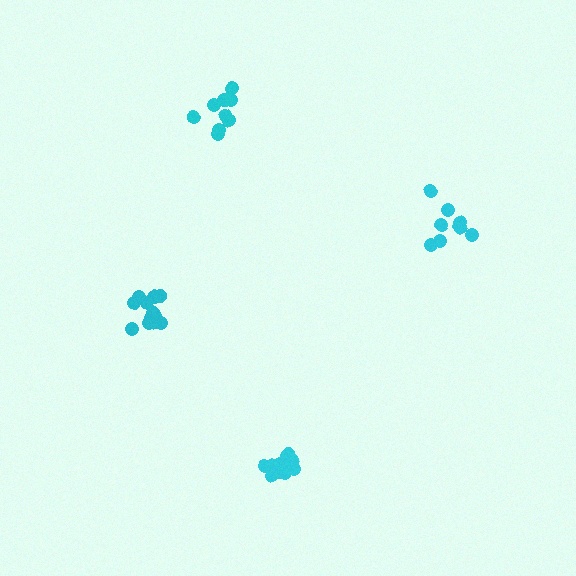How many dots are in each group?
Group 1: 9 dots, Group 2: 10 dots, Group 3: 12 dots, Group 4: 15 dots (46 total).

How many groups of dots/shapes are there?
There are 4 groups.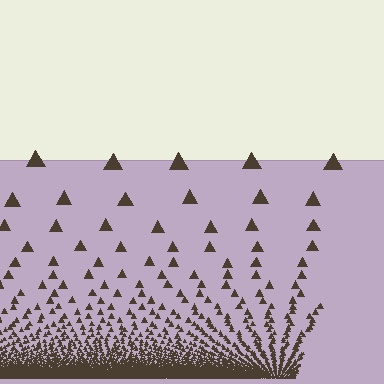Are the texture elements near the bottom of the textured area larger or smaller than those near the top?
Smaller. The gradient is inverted — elements near the bottom are smaller and denser.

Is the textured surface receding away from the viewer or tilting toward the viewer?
The surface appears to tilt toward the viewer. Texture elements get larger and sparser toward the top.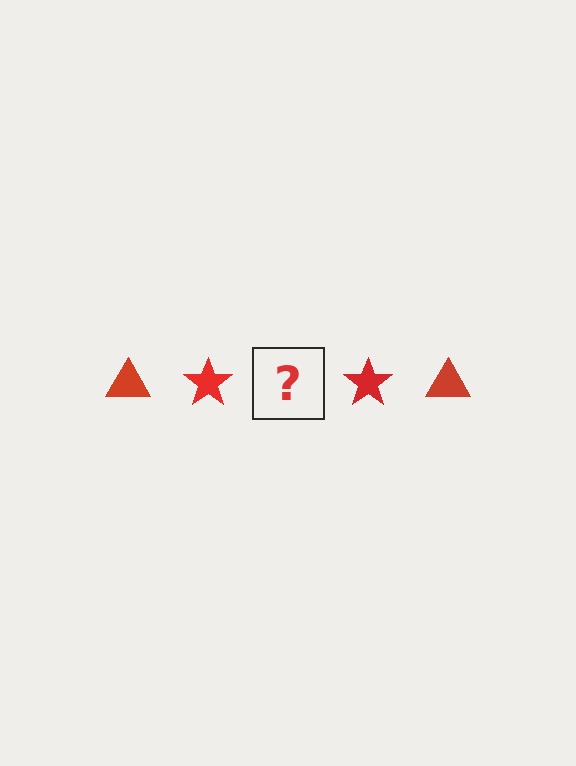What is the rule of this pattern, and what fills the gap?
The rule is that the pattern cycles through triangle, star shapes in red. The gap should be filled with a red triangle.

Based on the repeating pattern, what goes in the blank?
The blank should be a red triangle.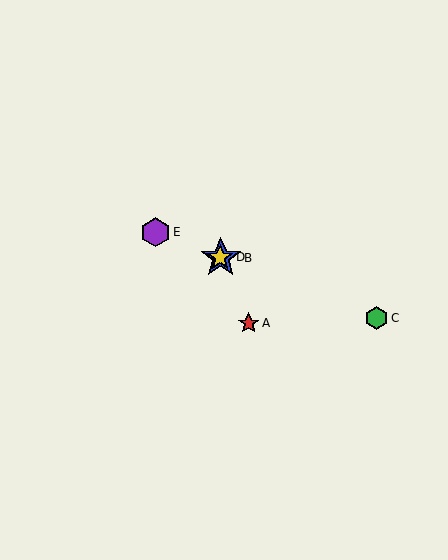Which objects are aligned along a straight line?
Objects B, C, D, E are aligned along a straight line.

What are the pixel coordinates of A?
Object A is at (249, 323).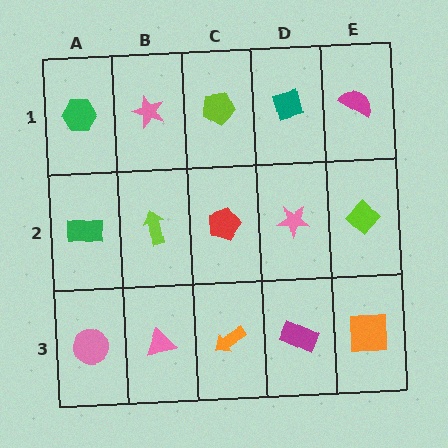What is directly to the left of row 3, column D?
An orange arrow.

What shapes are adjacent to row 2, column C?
A lime pentagon (row 1, column C), an orange arrow (row 3, column C), a lime arrow (row 2, column B), a pink star (row 2, column D).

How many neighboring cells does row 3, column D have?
3.